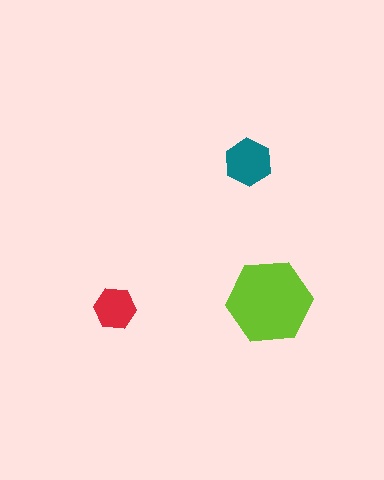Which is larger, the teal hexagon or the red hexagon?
The teal one.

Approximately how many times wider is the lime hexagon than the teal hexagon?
About 2 times wider.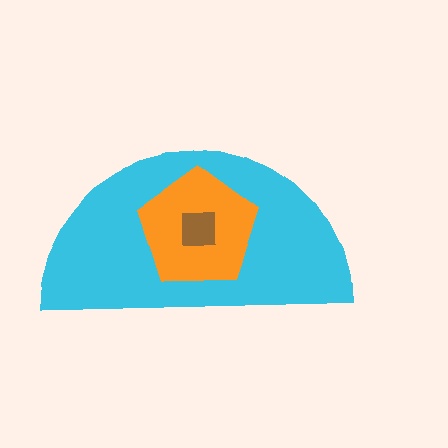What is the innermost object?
The brown square.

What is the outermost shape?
The cyan semicircle.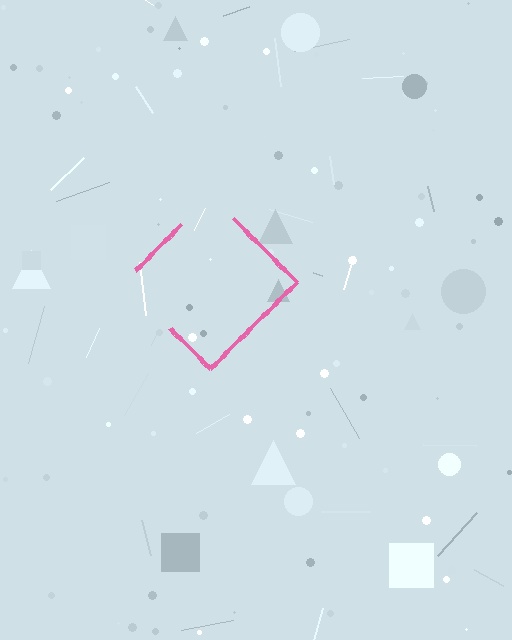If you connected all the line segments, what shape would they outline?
They would outline a diamond.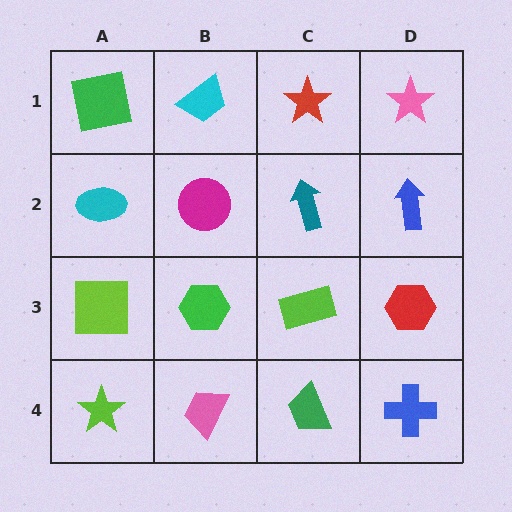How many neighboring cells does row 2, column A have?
3.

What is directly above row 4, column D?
A red hexagon.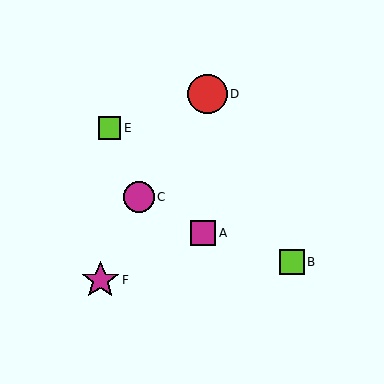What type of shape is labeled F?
Shape F is a magenta star.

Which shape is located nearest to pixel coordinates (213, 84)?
The red circle (labeled D) at (207, 94) is nearest to that location.